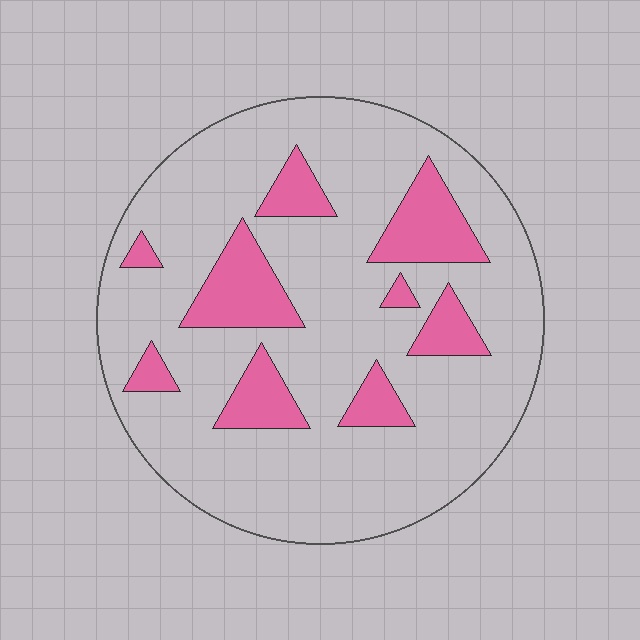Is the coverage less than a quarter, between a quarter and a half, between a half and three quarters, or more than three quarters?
Less than a quarter.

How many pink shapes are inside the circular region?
9.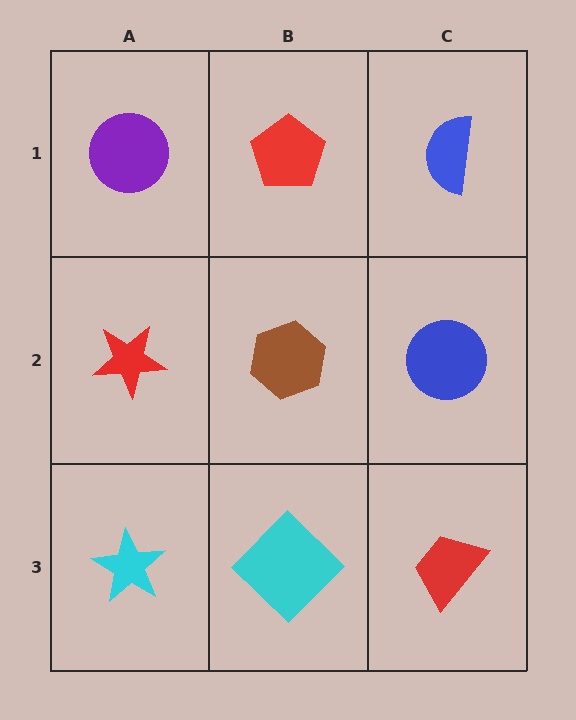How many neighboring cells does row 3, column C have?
2.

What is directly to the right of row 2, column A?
A brown hexagon.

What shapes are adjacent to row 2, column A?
A purple circle (row 1, column A), a cyan star (row 3, column A), a brown hexagon (row 2, column B).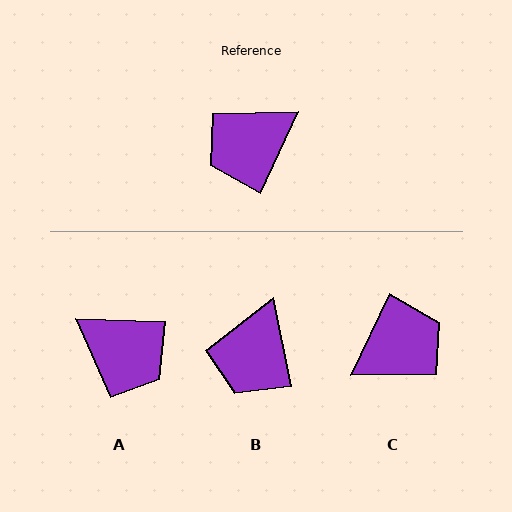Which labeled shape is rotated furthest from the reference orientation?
C, about 180 degrees away.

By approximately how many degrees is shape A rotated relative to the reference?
Approximately 113 degrees counter-clockwise.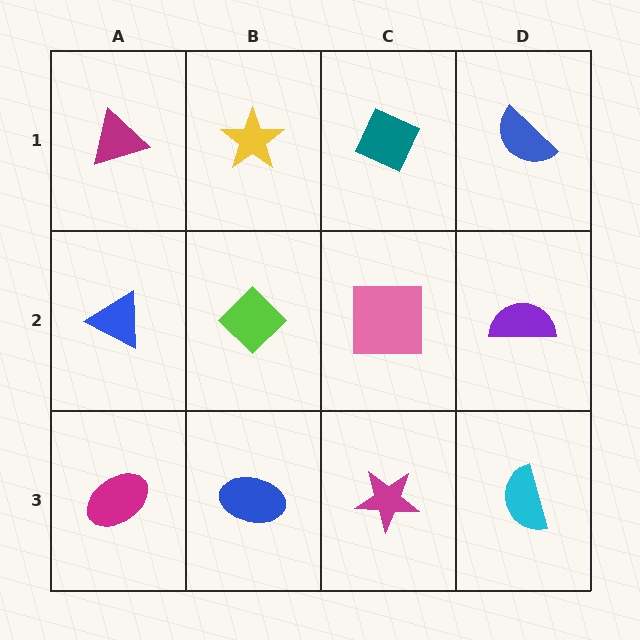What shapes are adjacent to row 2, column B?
A yellow star (row 1, column B), a blue ellipse (row 3, column B), a blue triangle (row 2, column A), a pink square (row 2, column C).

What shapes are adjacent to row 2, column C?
A teal diamond (row 1, column C), a magenta star (row 3, column C), a lime diamond (row 2, column B), a purple semicircle (row 2, column D).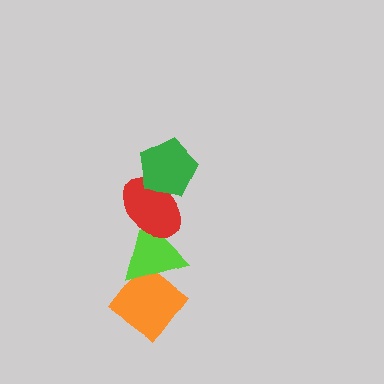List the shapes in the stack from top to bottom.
From top to bottom: the green pentagon, the red ellipse, the lime triangle, the orange diamond.